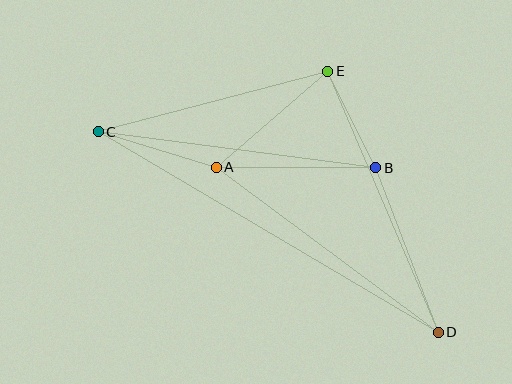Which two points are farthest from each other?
Points C and D are farthest from each other.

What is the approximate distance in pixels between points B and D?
The distance between B and D is approximately 176 pixels.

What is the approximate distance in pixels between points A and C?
The distance between A and C is approximately 123 pixels.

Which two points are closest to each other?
Points B and E are closest to each other.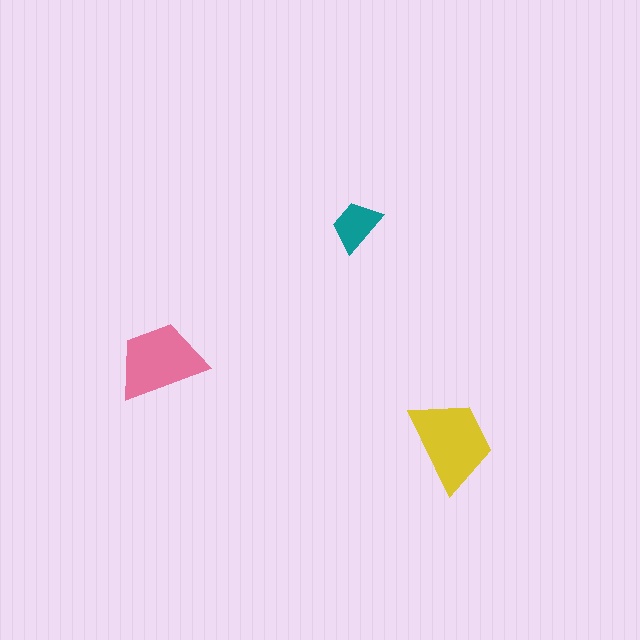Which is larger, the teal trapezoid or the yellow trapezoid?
The yellow one.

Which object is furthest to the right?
The yellow trapezoid is rightmost.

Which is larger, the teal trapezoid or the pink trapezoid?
The pink one.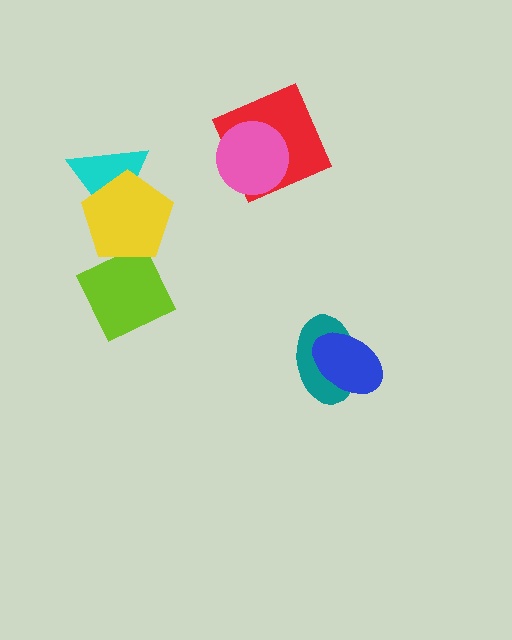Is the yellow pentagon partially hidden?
No, no other shape covers it.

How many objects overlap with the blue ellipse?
1 object overlaps with the blue ellipse.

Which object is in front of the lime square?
The yellow pentagon is in front of the lime square.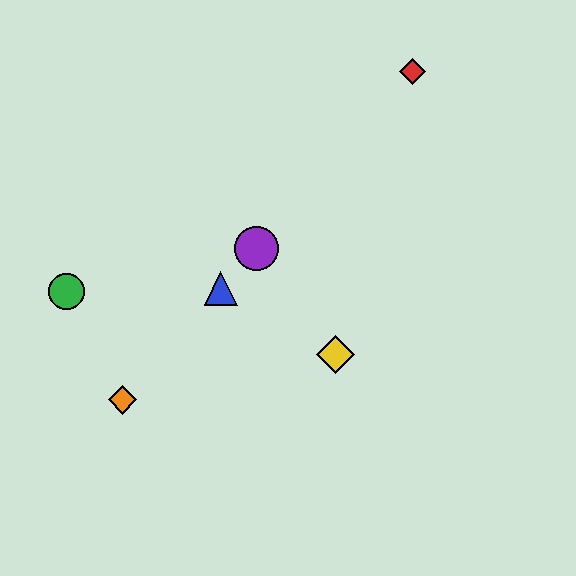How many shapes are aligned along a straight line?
4 shapes (the red diamond, the blue triangle, the purple circle, the orange diamond) are aligned along a straight line.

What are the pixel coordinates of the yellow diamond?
The yellow diamond is at (335, 355).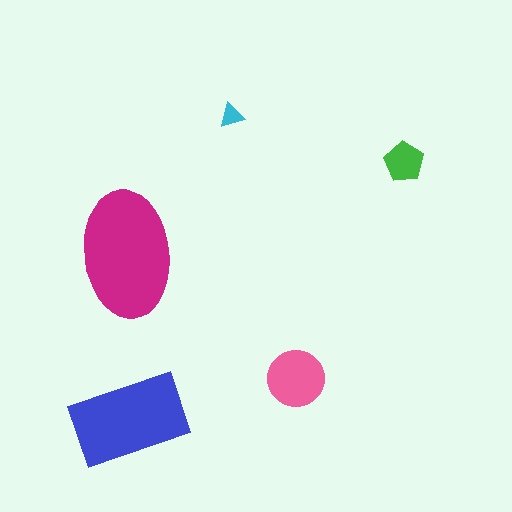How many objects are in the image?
There are 5 objects in the image.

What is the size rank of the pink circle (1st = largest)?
3rd.